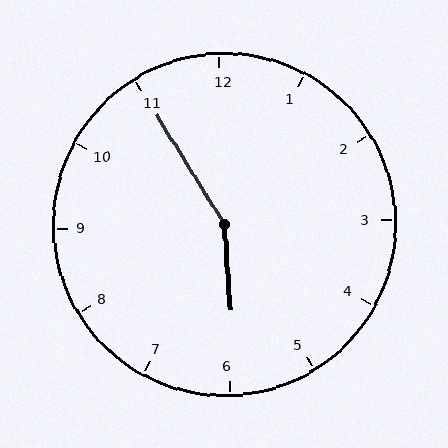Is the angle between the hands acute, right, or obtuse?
It is obtuse.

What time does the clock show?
5:55.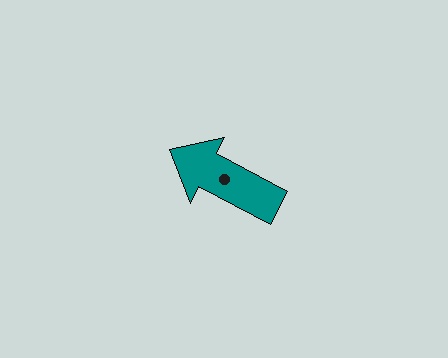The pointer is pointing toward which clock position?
Roughly 10 o'clock.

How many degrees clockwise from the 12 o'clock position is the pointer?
Approximately 298 degrees.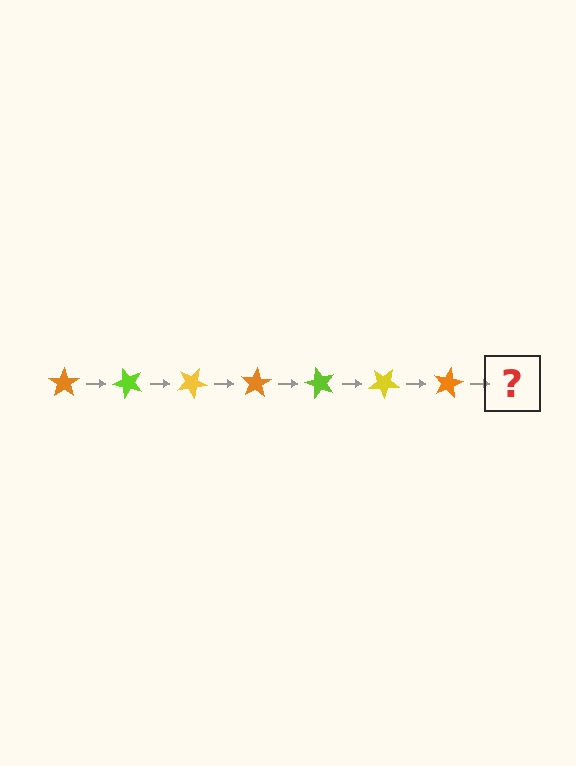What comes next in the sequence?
The next element should be a lime star, rotated 350 degrees from the start.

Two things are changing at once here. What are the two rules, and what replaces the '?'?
The two rules are that it rotates 50 degrees each step and the color cycles through orange, lime, and yellow. The '?' should be a lime star, rotated 350 degrees from the start.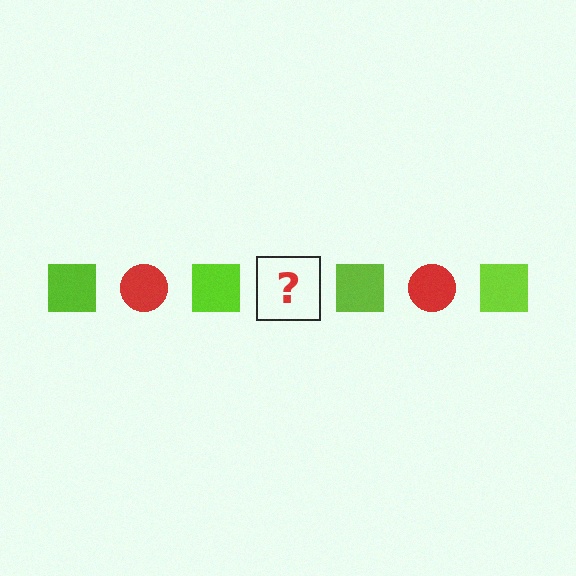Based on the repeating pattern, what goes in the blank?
The blank should be a red circle.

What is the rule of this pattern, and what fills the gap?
The rule is that the pattern alternates between lime square and red circle. The gap should be filled with a red circle.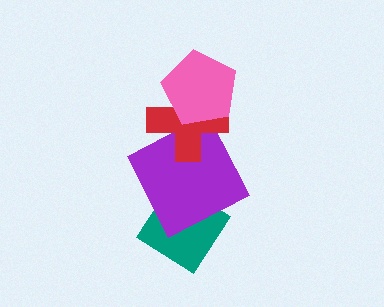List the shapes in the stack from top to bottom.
From top to bottom: the pink pentagon, the red cross, the purple square, the teal diamond.